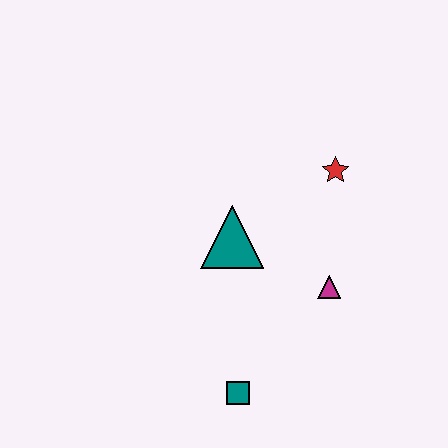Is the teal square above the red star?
No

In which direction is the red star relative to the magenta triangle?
The red star is above the magenta triangle.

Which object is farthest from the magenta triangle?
The teal square is farthest from the magenta triangle.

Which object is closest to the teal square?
The magenta triangle is closest to the teal square.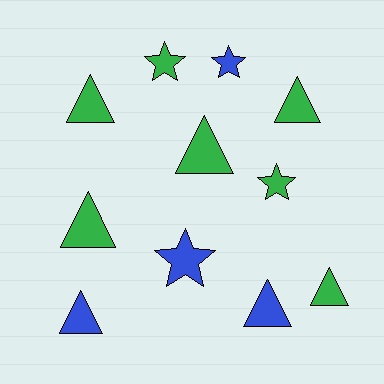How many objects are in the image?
There are 11 objects.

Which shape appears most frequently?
Triangle, with 7 objects.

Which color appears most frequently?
Green, with 7 objects.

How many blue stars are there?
There are 2 blue stars.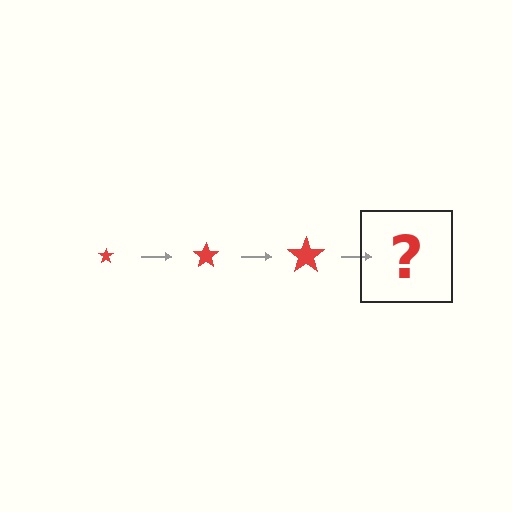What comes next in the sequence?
The next element should be a red star, larger than the previous one.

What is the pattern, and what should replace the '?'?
The pattern is that the star gets progressively larger each step. The '?' should be a red star, larger than the previous one.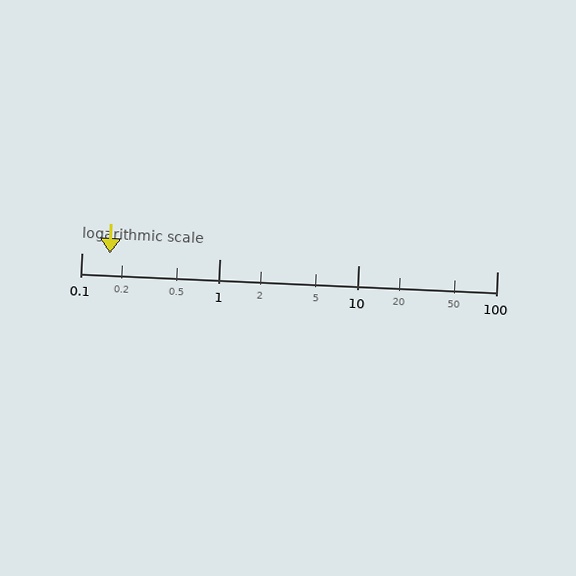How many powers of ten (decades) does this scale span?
The scale spans 3 decades, from 0.1 to 100.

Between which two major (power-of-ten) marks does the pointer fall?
The pointer is between 0.1 and 1.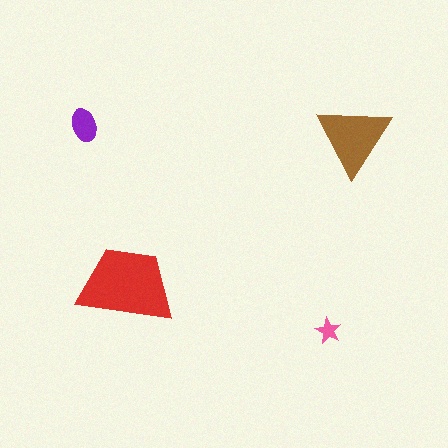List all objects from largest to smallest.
The red trapezoid, the brown triangle, the purple ellipse, the pink star.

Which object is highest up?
The purple ellipse is topmost.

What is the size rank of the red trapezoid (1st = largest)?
1st.